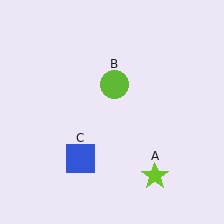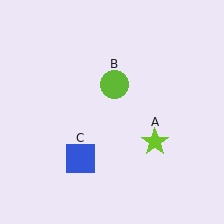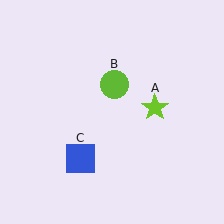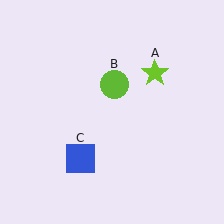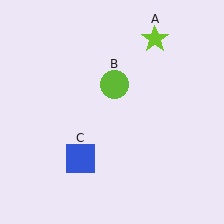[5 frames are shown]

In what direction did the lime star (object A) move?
The lime star (object A) moved up.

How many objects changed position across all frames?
1 object changed position: lime star (object A).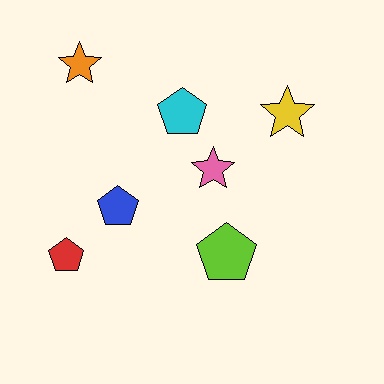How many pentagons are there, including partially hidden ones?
There are 4 pentagons.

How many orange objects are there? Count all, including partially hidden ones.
There is 1 orange object.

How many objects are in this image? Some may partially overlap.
There are 7 objects.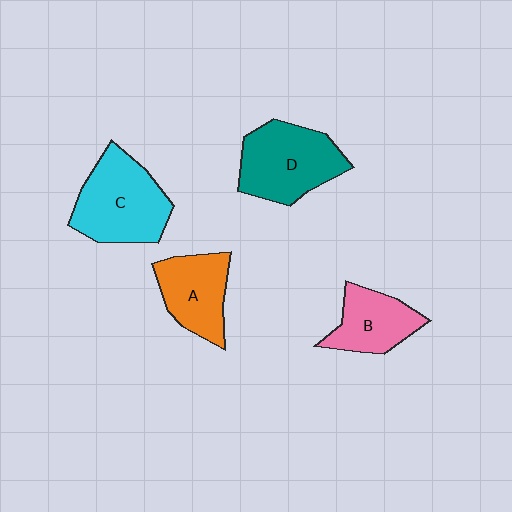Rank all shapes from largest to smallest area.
From largest to smallest: C (cyan), D (teal), A (orange), B (pink).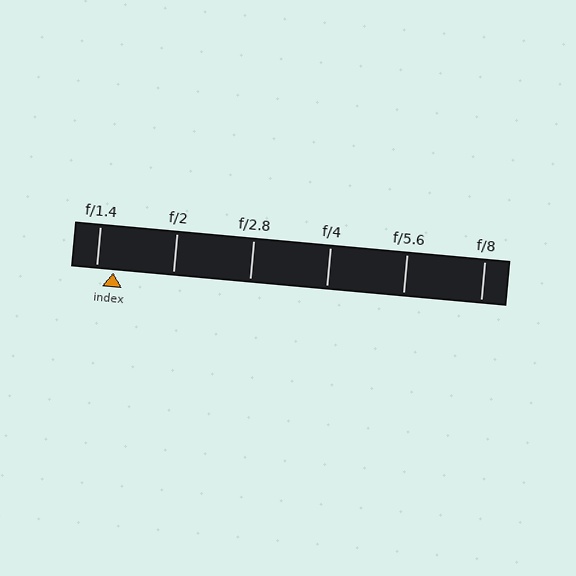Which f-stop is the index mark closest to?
The index mark is closest to f/1.4.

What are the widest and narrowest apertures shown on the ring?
The widest aperture shown is f/1.4 and the narrowest is f/8.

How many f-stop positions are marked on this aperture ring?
There are 6 f-stop positions marked.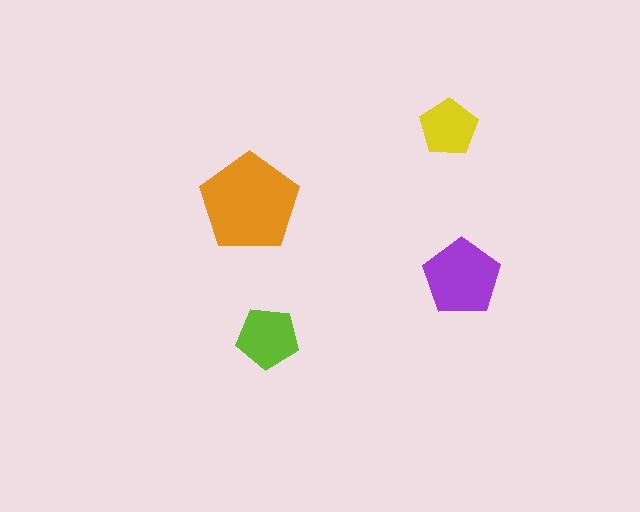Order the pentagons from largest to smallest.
the orange one, the purple one, the lime one, the yellow one.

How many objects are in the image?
There are 4 objects in the image.